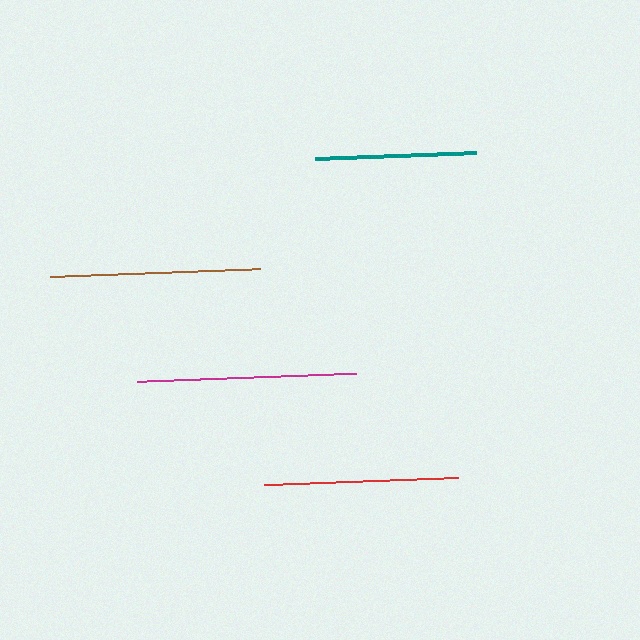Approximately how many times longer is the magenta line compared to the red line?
The magenta line is approximately 1.1 times the length of the red line.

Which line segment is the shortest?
The teal line is the shortest at approximately 161 pixels.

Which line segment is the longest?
The magenta line is the longest at approximately 219 pixels.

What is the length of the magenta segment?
The magenta segment is approximately 219 pixels long.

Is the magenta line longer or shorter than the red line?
The magenta line is longer than the red line.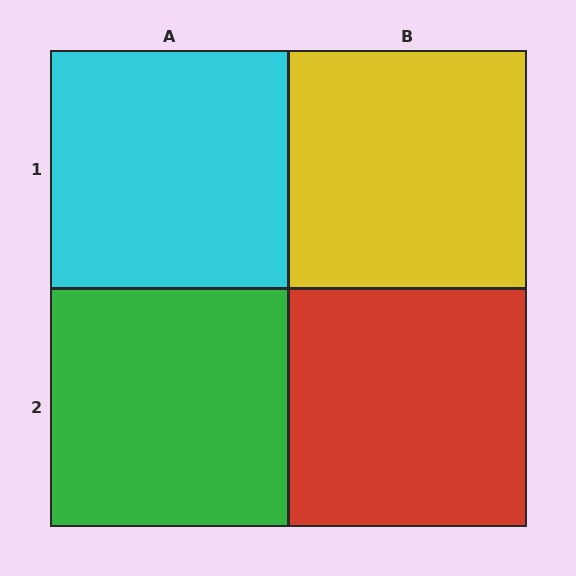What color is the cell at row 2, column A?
Green.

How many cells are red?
1 cell is red.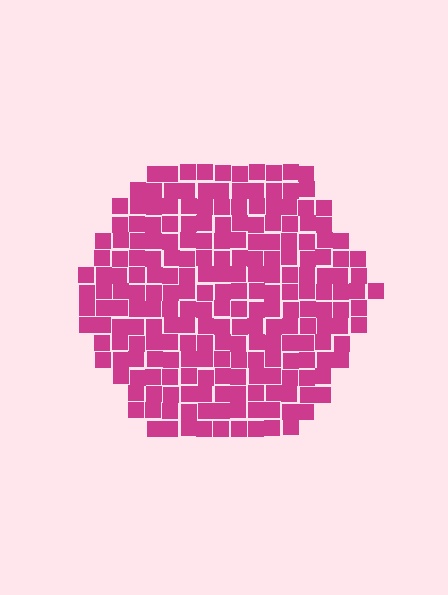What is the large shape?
The large shape is a hexagon.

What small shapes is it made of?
It is made of small squares.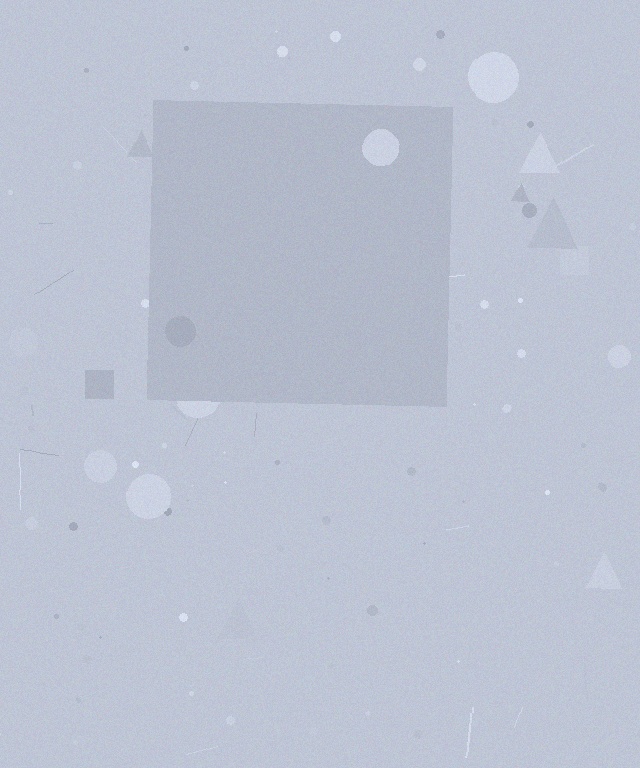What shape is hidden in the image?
A square is hidden in the image.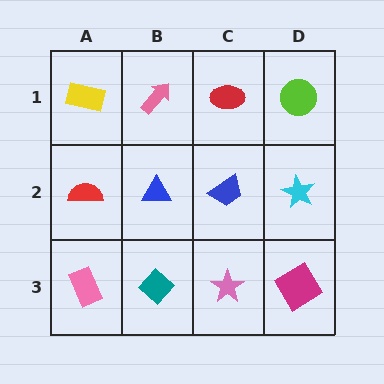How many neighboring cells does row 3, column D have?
2.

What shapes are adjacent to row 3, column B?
A blue triangle (row 2, column B), a pink rectangle (row 3, column A), a pink star (row 3, column C).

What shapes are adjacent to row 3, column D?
A cyan star (row 2, column D), a pink star (row 3, column C).